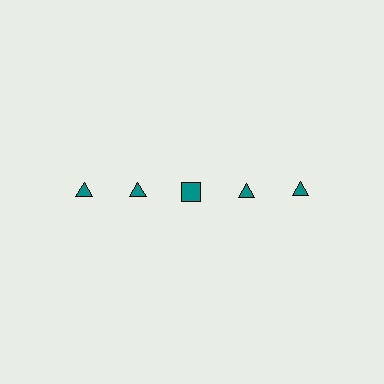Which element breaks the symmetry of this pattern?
The teal square in the top row, center column breaks the symmetry. All other shapes are teal triangles.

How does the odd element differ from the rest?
It has a different shape: square instead of triangle.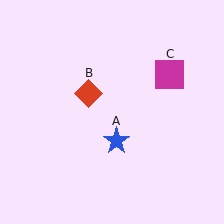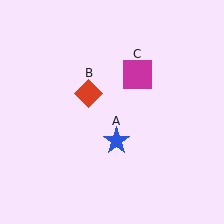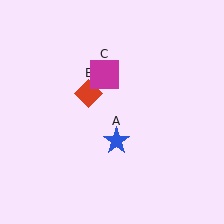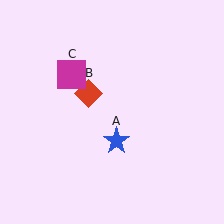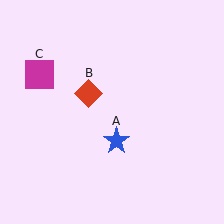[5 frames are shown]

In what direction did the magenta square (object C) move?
The magenta square (object C) moved left.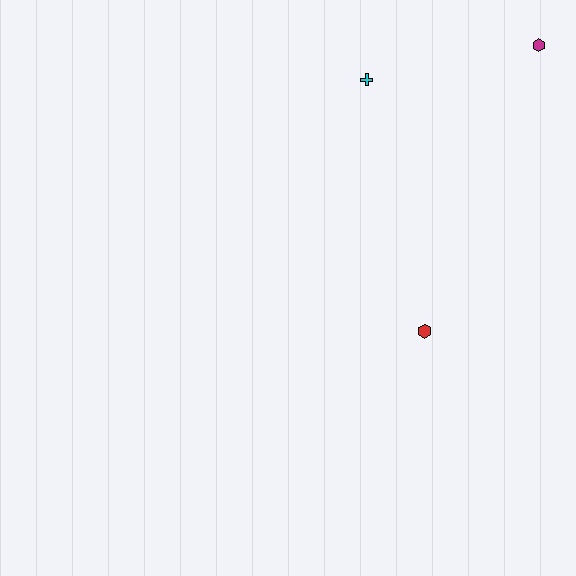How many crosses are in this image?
There is 1 cross.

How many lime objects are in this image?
There are no lime objects.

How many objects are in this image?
There are 3 objects.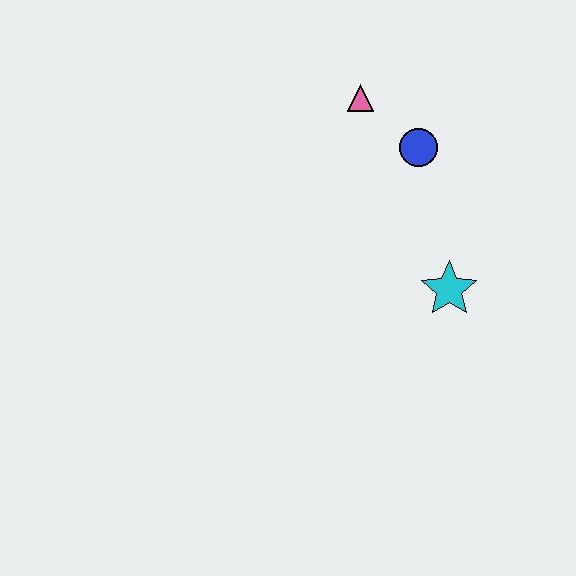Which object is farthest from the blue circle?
The cyan star is farthest from the blue circle.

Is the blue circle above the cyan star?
Yes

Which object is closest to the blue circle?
The pink triangle is closest to the blue circle.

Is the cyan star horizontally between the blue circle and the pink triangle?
No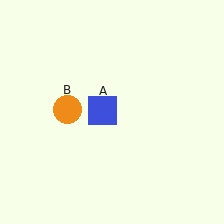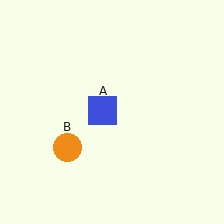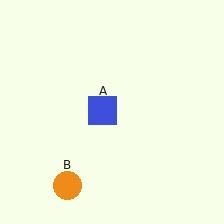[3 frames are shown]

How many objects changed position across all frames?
1 object changed position: orange circle (object B).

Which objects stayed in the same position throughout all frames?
Blue square (object A) remained stationary.